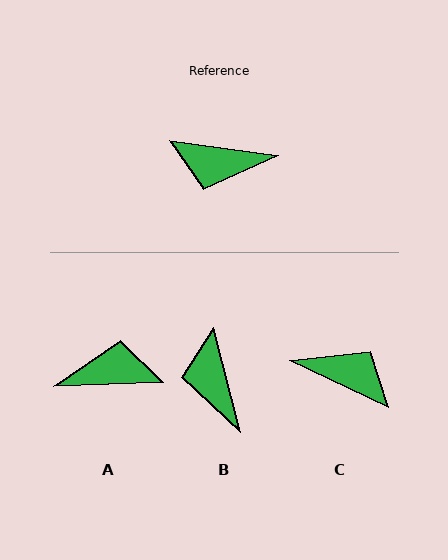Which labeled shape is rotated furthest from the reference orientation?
A, about 170 degrees away.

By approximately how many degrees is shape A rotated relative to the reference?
Approximately 170 degrees clockwise.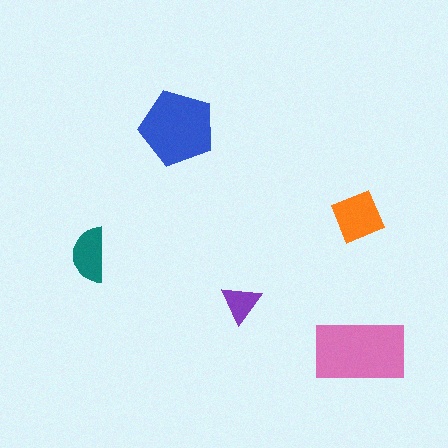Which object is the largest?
The pink rectangle.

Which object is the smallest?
The purple triangle.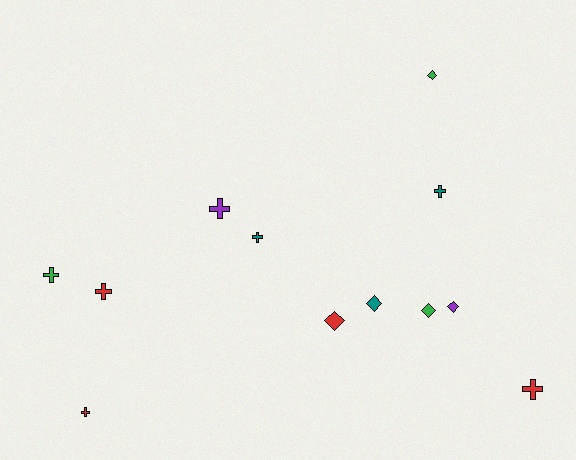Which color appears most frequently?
Red, with 4 objects.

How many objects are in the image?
There are 12 objects.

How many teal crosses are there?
There are 2 teal crosses.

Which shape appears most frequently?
Cross, with 7 objects.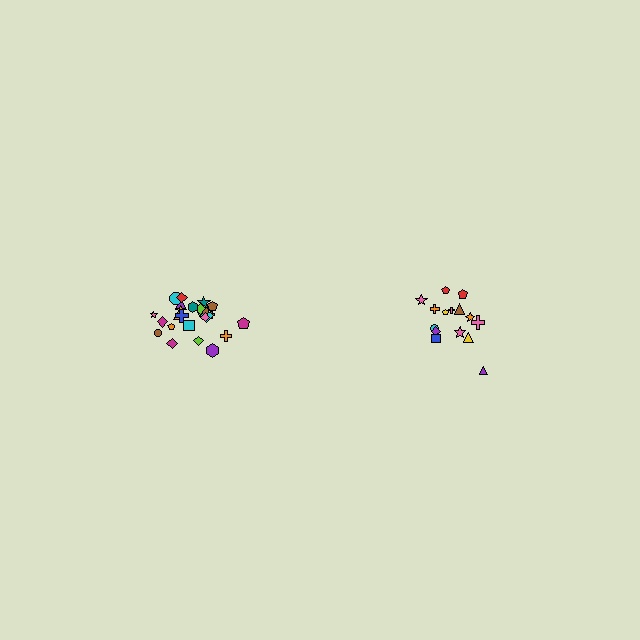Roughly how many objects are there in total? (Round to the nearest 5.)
Roughly 40 objects in total.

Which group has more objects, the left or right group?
The left group.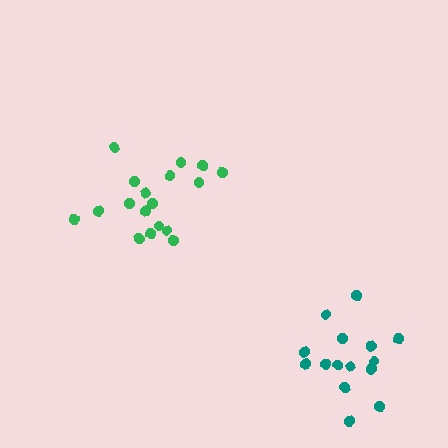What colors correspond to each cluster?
The clusters are colored: teal, green.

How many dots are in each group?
Group 1: 15 dots, Group 2: 18 dots (33 total).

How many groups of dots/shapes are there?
There are 2 groups.